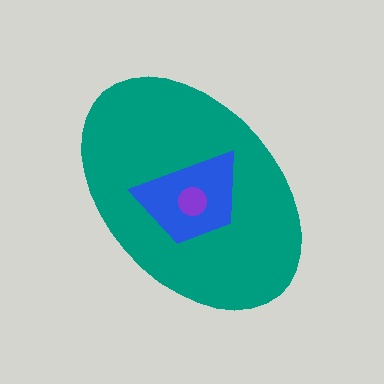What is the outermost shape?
The teal ellipse.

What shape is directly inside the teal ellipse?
The blue trapezoid.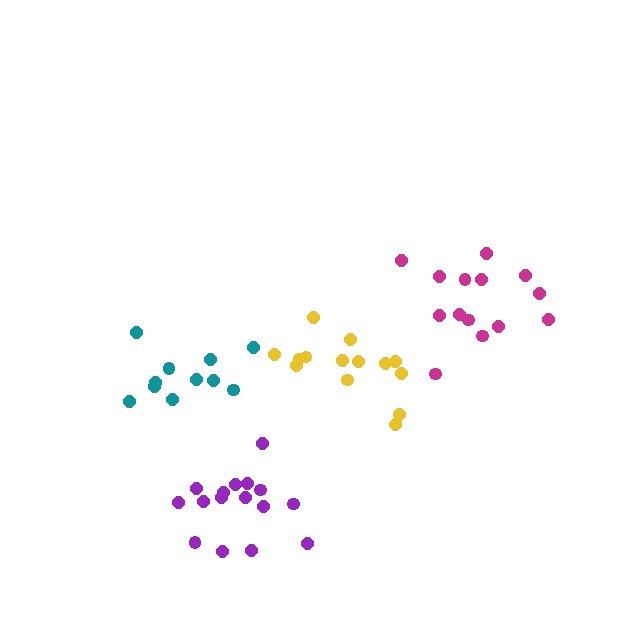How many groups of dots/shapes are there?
There are 4 groups.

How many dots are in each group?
Group 1: 11 dots, Group 2: 14 dots, Group 3: 14 dots, Group 4: 16 dots (55 total).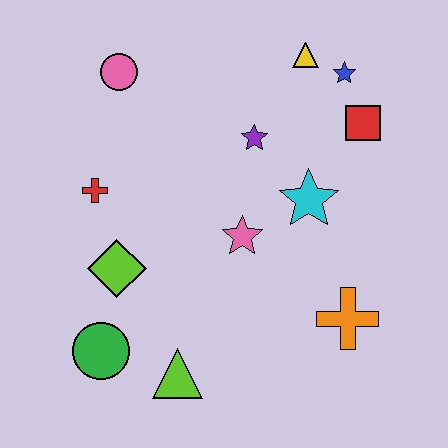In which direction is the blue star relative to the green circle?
The blue star is above the green circle.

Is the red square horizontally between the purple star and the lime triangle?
No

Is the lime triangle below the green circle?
Yes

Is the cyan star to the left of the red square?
Yes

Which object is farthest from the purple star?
The green circle is farthest from the purple star.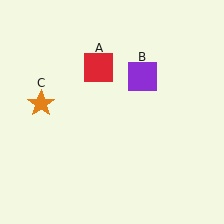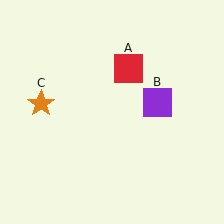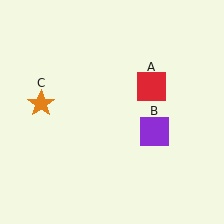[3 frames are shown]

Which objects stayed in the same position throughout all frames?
Orange star (object C) remained stationary.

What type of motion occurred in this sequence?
The red square (object A), purple square (object B) rotated clockwise around the center of the scene.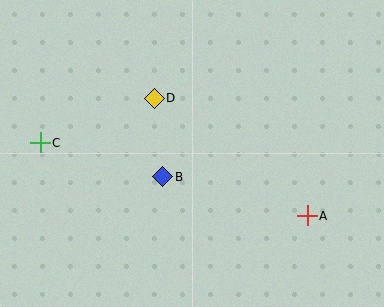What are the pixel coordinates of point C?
Point C is at (40, 143).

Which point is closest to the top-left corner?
Point C is closest to the top-left corner.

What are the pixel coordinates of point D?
Point D is at (154, 98).